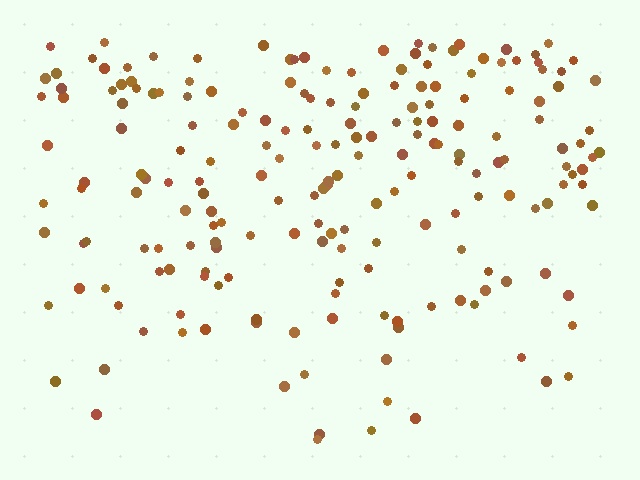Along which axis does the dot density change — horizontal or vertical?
Vertical.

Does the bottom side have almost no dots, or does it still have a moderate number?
Still a moderate number, just noticeably fewer than the top.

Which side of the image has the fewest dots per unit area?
The bottom.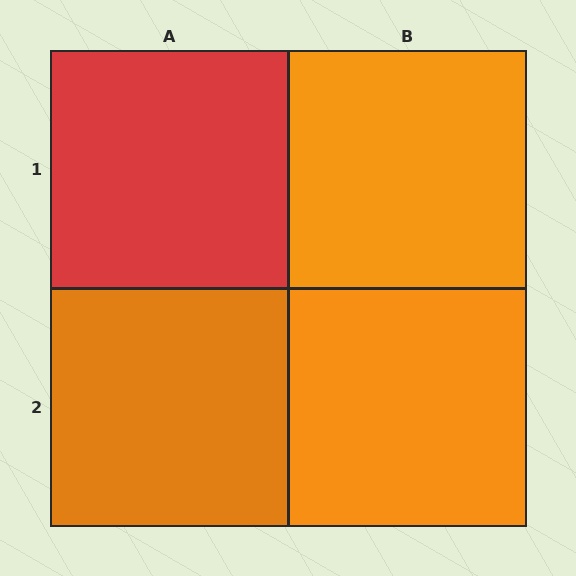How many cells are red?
1 cell is red.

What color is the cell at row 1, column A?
Red.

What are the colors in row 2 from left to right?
Orange, orange.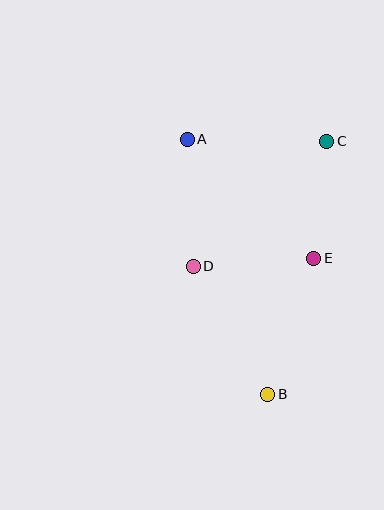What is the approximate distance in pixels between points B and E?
The distance between B and E is approximately 144 pixels.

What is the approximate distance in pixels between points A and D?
The distance between A and D is approximately 127 pixels.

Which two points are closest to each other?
Points C and E are closest to each other.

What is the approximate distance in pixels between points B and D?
The distance between B and D is approximately 148 pixels.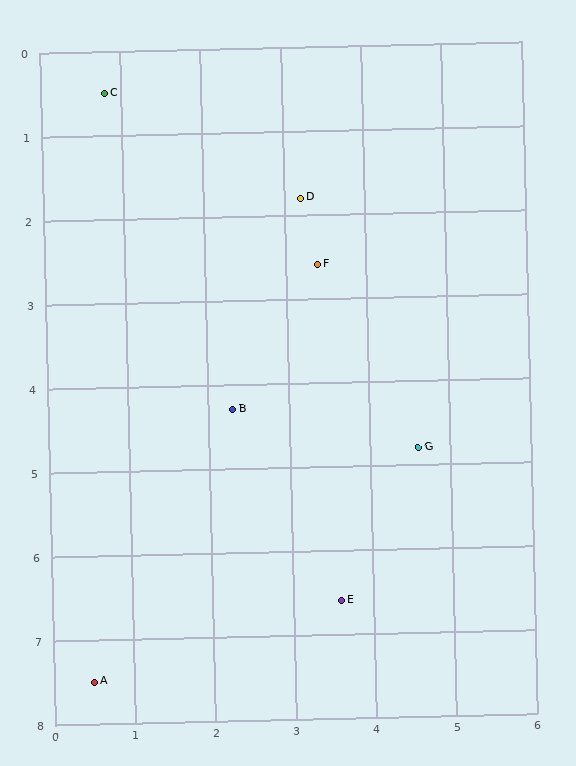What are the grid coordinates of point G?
Point G is at approximately (4.6, 4.8).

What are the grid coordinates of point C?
Point C is at approximately (0.8, 0.5).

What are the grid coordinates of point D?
Point D is at approximately (3.2, 1.8).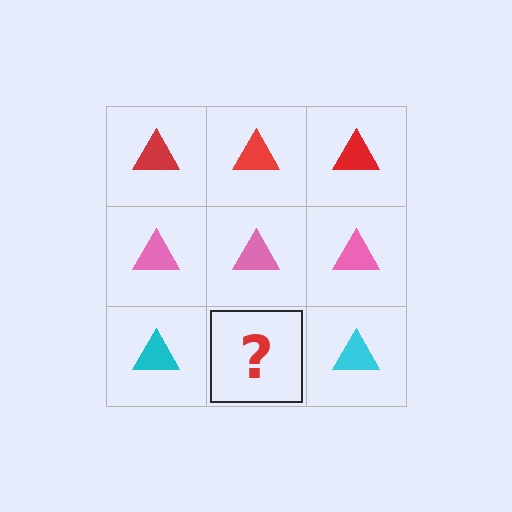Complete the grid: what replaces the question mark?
The question mark should be replaced with a cyan triangle.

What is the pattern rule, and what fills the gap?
The rule is that each row has a consistent color. The gap should be filled with a cyan triangle.